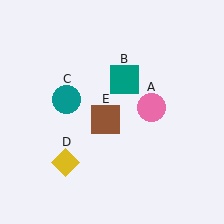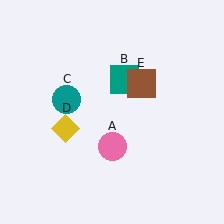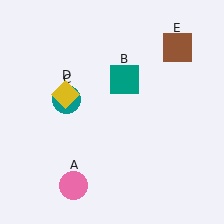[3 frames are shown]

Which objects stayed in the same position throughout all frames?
Teal square (object B) and teal circle (object C) remained stationary.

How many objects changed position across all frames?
3 objects changed position: pink circle (object A), yellow diamond (object D), brown square (object E).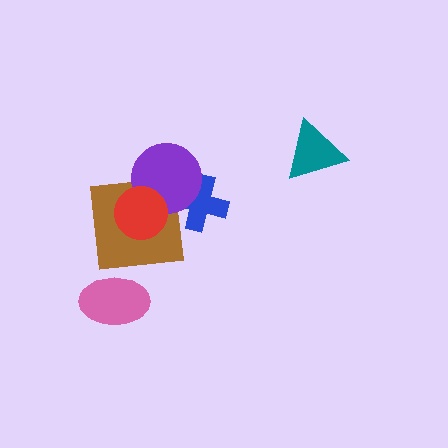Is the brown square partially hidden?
Yes, it is partially covered by another shape.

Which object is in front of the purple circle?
The red circle is in front of the purple circle.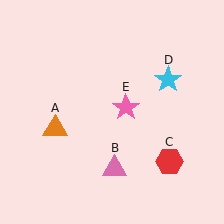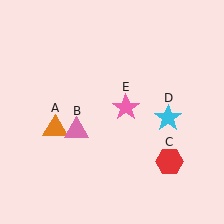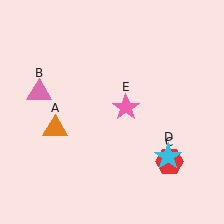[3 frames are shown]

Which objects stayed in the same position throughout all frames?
Orange triangle (object A) and red hexagon (object C) and pink star (object E) remained stationary.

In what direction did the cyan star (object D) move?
The cyan star (object D) moved down.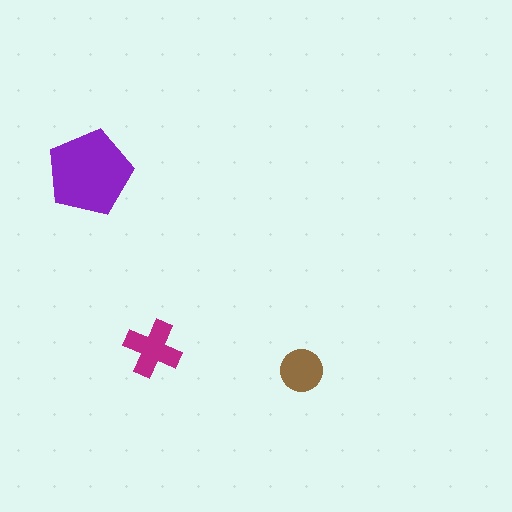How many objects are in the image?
There are 3 objects in the image.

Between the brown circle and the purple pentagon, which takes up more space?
The purple pentagon.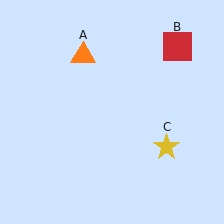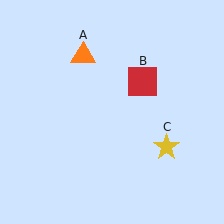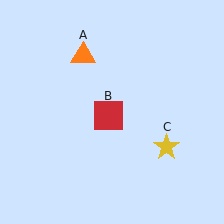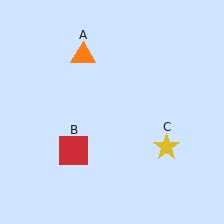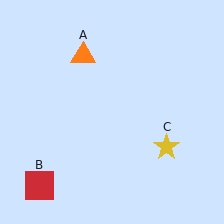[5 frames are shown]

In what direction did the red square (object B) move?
The red square (object B) moved down and to the left.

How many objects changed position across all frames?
1 object changed position: red square (object B).